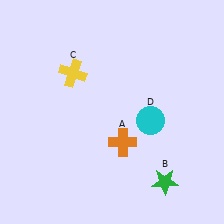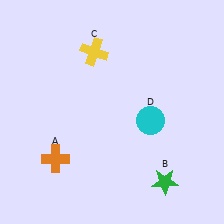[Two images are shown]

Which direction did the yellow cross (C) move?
The yellow cross (C) moved up.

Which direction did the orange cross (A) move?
The orange cross (A) moved left.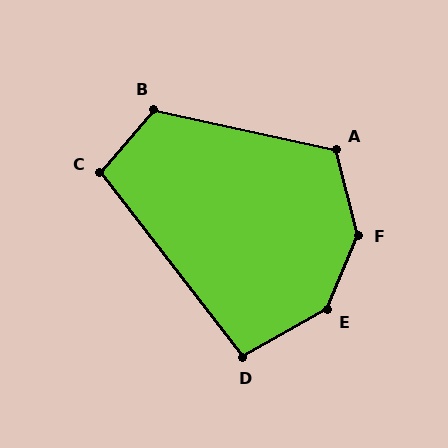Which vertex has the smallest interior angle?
D, at approximately 99 degrees.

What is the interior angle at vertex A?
Approximately 117 degrees (obtuse).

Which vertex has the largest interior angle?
F, at approximately 143 degrees.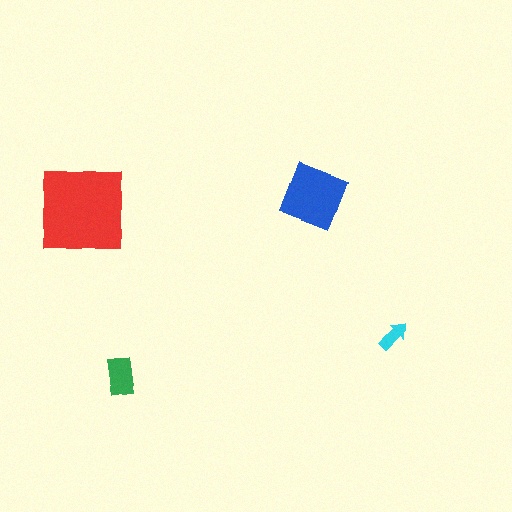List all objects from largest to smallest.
The red square, the blue diamond, the green rectangle, the cyan arrow.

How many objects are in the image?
There are 4 objects in the image.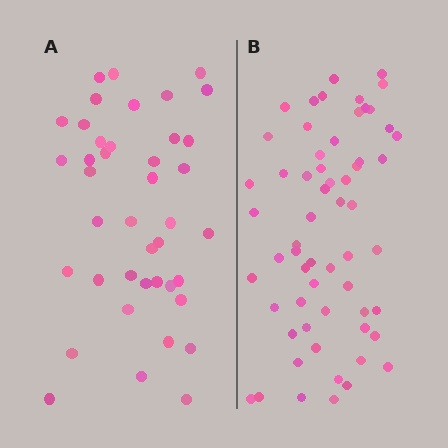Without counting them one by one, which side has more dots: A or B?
Region B (the right region) has more dots.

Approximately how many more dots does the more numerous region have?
Region B has approximately 20 more dots than region A.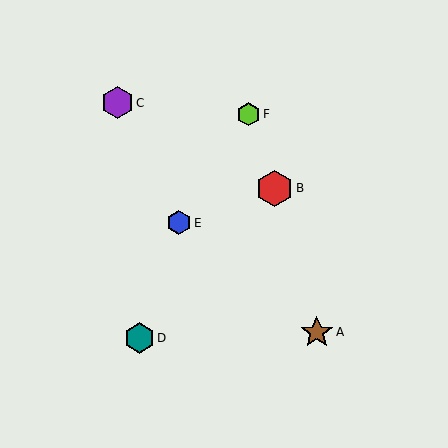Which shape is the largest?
The red hexagon (labeled B) is the largest.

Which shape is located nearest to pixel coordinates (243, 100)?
The lime hexagon (labeled F) at (249, 114) is nearest to that location.